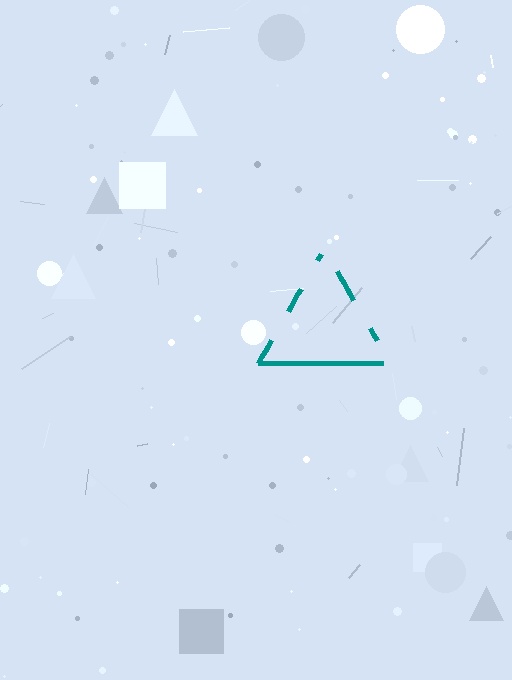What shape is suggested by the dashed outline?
The dashed outline suggests a triangle.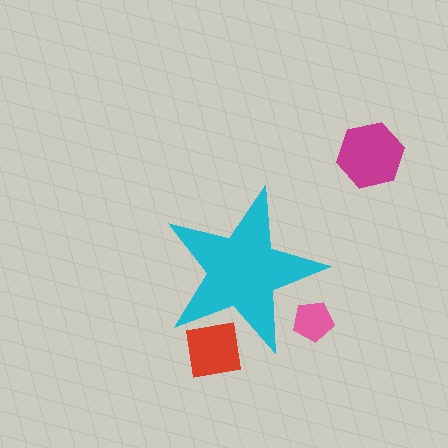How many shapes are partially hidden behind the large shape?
2 shapes are partially hidden.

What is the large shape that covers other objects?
A cyan star.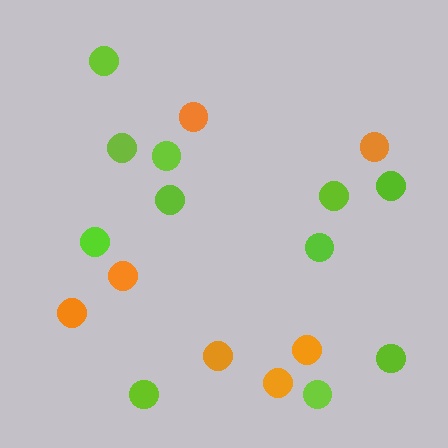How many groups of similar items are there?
There are 2 groups: one group of lime circles (11) and one group of orange circles (7).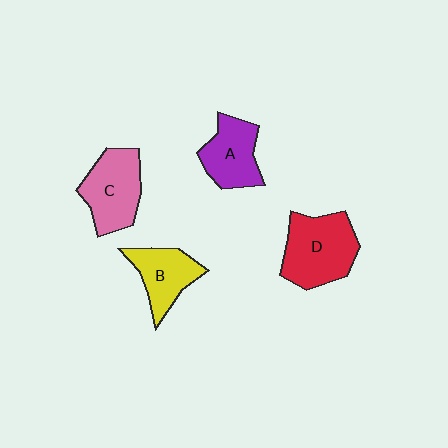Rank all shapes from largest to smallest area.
From largest to smallest: D (red), C (pink), A (purple), B (yellow).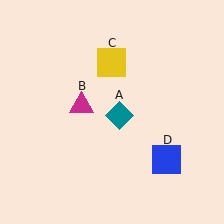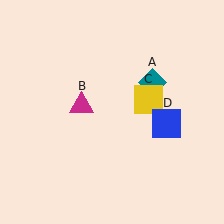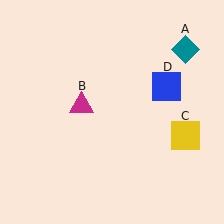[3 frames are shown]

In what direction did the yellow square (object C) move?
The yellow square (object C) moved down and to the right.